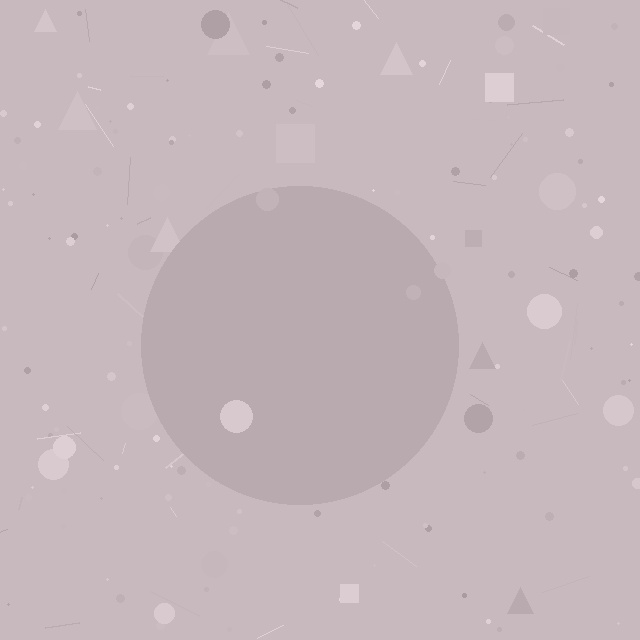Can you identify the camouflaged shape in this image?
The camouflaged shape is a circle.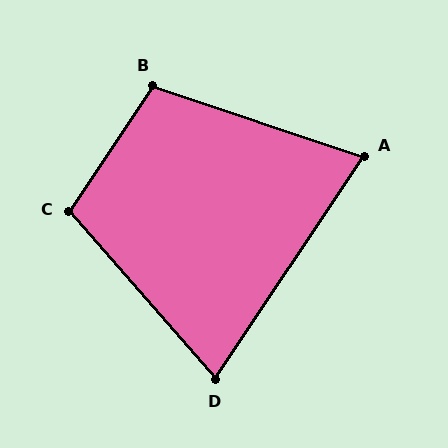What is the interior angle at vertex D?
Approximately 75 degrees (acute).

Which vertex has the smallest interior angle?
A, at approximately 75 degrees.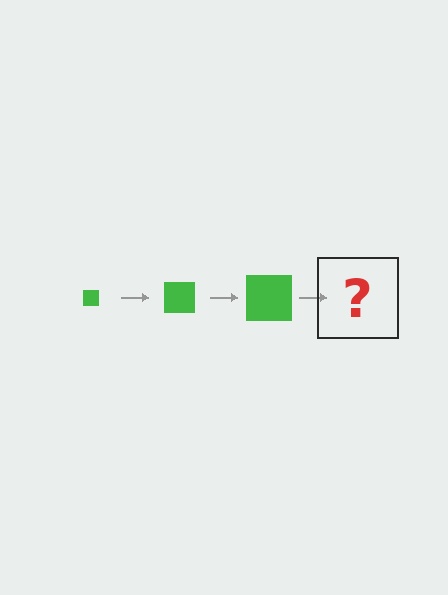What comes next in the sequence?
The next element should be a green square, larger than the previous one.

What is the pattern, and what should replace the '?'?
The pattern is that the square gets progressively larger each step. The '?' should be a green square, larger than the previous one.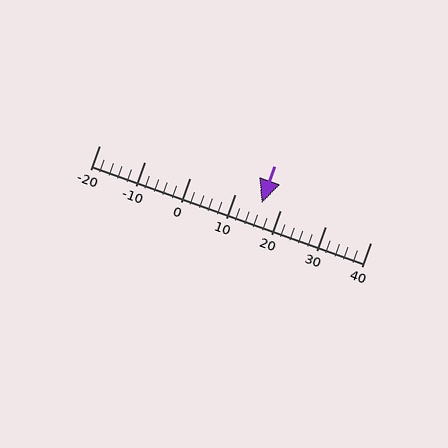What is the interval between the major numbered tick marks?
The major tick marks are spaced 10 units apart.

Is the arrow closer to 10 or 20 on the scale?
The arrow is closer to 20.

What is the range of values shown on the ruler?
The ruler shows values from -20 to 40.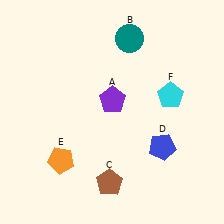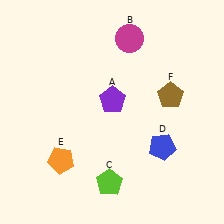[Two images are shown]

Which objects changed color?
B changed from teal to magenta. C changed from brown to lime. F changed from cyan to brown.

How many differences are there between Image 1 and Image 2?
There are 3 differences between the two images.